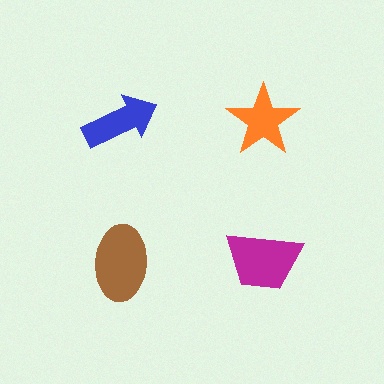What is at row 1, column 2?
An orange star.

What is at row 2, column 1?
A brown ellipse.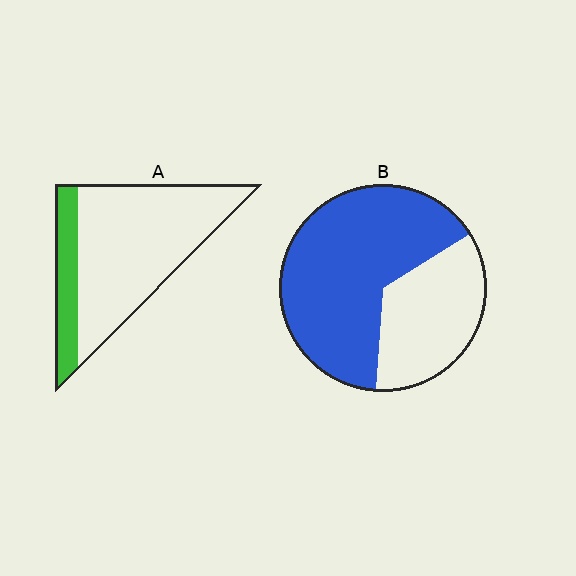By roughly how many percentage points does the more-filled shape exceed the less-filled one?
By roughly 45 percentage points (B over A).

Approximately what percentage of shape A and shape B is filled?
A is approximately 20% and B is approximately 65%.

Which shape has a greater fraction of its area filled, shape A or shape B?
Shape B.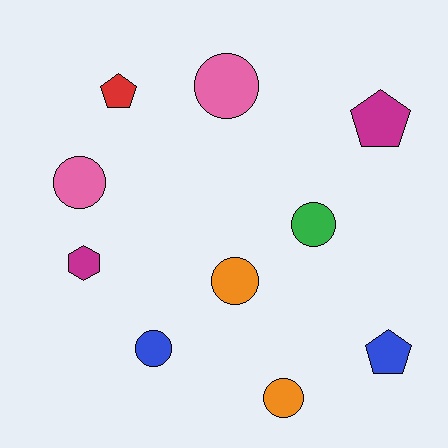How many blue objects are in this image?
There are 2 blue objects.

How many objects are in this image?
There are 10 objects.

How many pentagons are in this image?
There are 3 pentagons.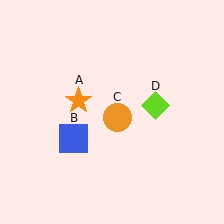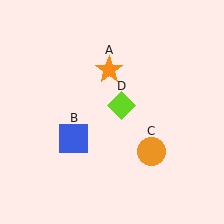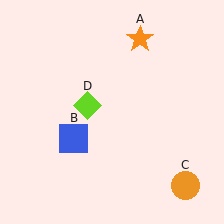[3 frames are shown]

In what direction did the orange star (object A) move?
The orange star (object A) moved up and to the right.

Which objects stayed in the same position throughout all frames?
Blue square (object B) remained stationary.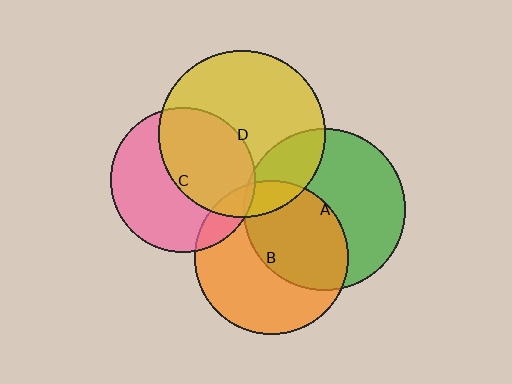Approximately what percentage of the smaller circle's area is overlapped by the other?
Approximately 20%.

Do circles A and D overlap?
Yes.